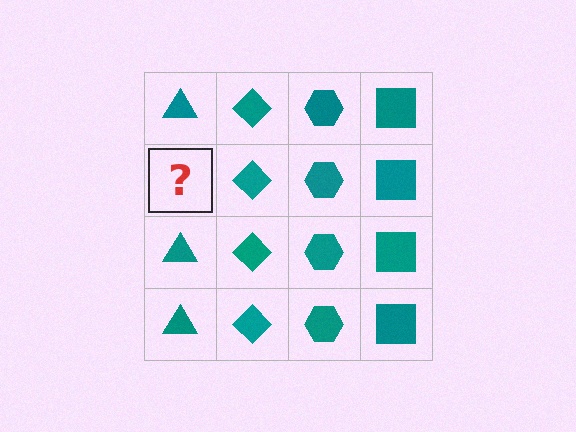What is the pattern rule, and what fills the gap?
The rule is that each column has a consistent shape. The gap should be filled with a teal triangle.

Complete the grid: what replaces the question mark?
The question mark should be replaced with a teal triangle.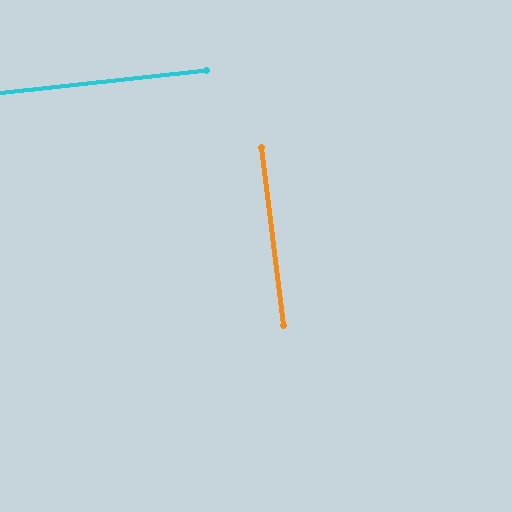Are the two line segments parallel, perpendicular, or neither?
Perpendicular — they meet at approximately 89°.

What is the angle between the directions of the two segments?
Approximately 89 degrees.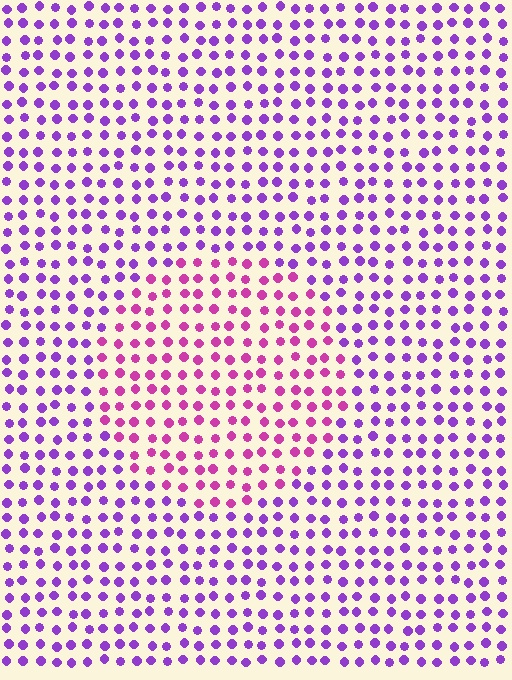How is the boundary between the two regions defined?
The boundary is defined purely by a slight shift in hue (about 39 degrees). Spacing, size, and orientation are identical on both sides.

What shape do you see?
I see a circle.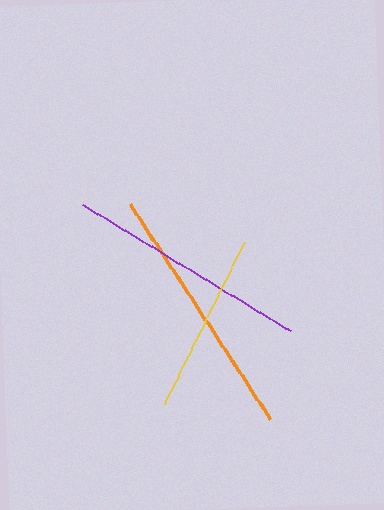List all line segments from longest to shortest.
From longest to shortest: orange, purple, yellow.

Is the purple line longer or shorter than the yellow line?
The purple line is longer than the yellow line.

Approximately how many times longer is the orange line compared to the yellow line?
The orange line is approximately 1.4 times the length of the yellow line.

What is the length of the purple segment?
The purple segment is approximately 243 pixels long.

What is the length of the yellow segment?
The yellow segment is approximately 182 pixels long.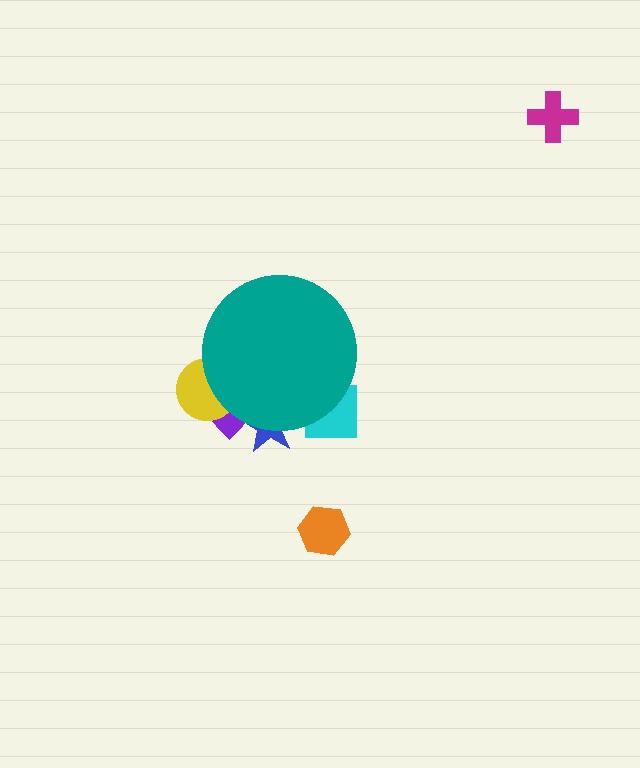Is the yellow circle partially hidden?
Yes, the yellow circle is partially hidden behind the teal circle.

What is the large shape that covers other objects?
A teal circle.